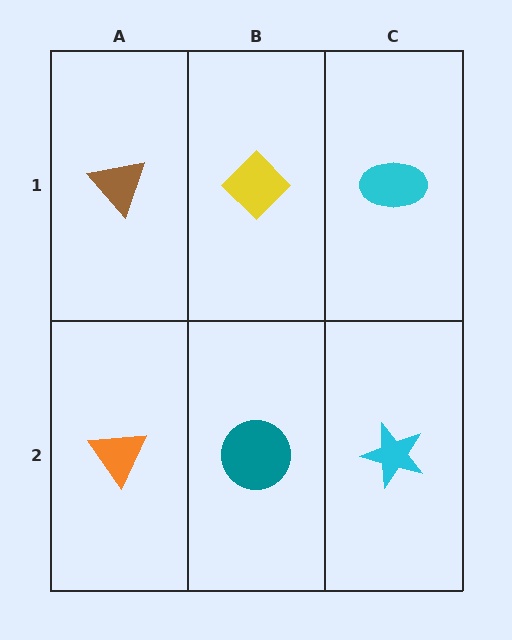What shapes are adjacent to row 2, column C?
A cyan ellipse (row 1, column C), a teal circle (row 2, column B).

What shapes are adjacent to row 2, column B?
A yellow diamond (row 1, column B), an orange triangle (row 2, column A), a cyan star (row 2, column C).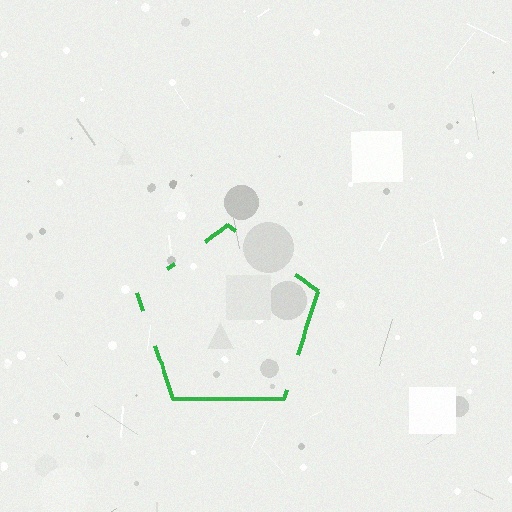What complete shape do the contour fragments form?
The contour fragments form a pentagon.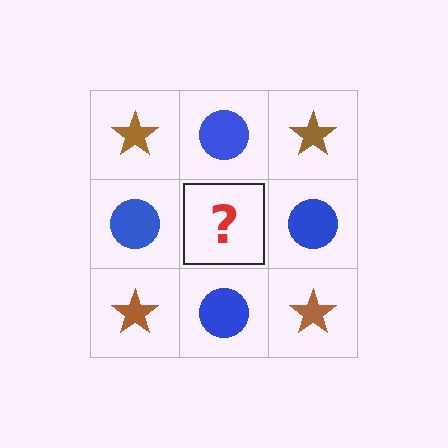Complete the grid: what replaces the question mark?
The question mark should be replaced with a brown star.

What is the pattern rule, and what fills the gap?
The rule is that it alternates brown star and blue circle in a checkerboard pattern. The gap should be filled with a brown star.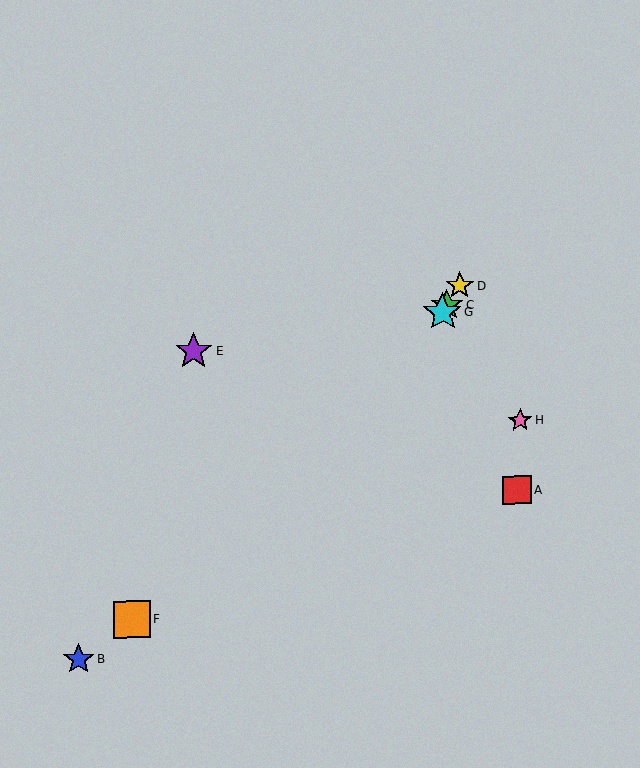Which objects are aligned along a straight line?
Objects C, D, G are aligned along a straight line.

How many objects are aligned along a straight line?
3 objects (C, D, G) are aligned along a straight line.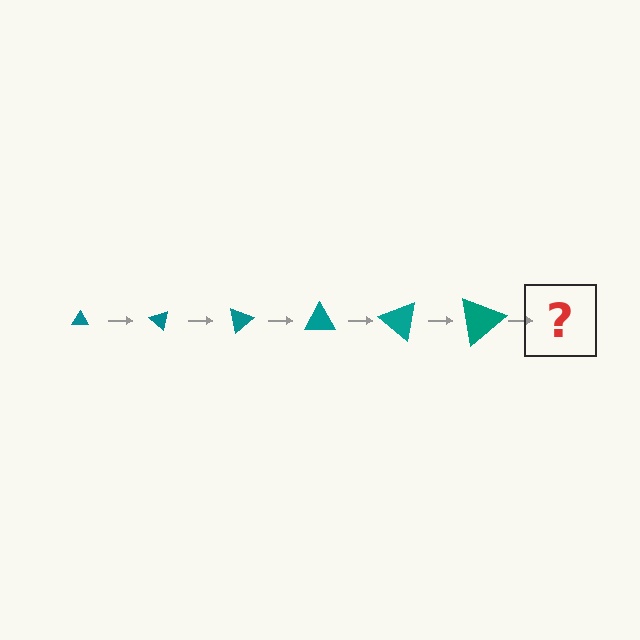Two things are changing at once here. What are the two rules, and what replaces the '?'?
The two rules are that the triangle grows larger each step and it rotates 40 degrees each step. The '?' should be a triangle, larger than the previous one and rotated 240 degrees from the start.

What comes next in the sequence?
The next element should be a triangle, larger than the previous one and rotated 240 degrees from the start.